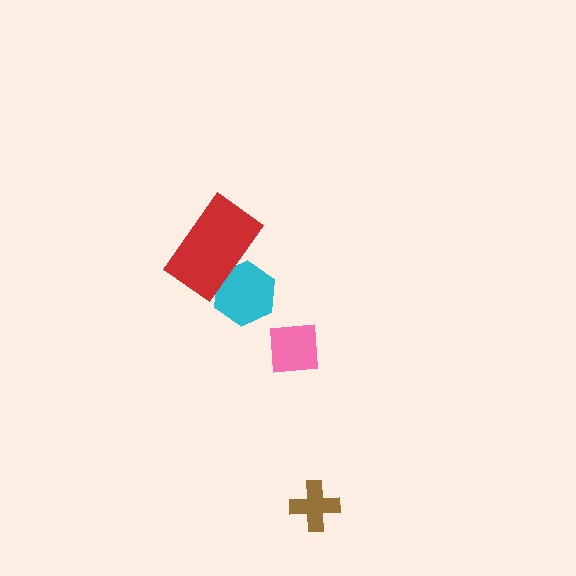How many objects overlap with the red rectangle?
1 object overlaps with the red rectangle.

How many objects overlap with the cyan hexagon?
1 object overlaps with the cyan hexagon.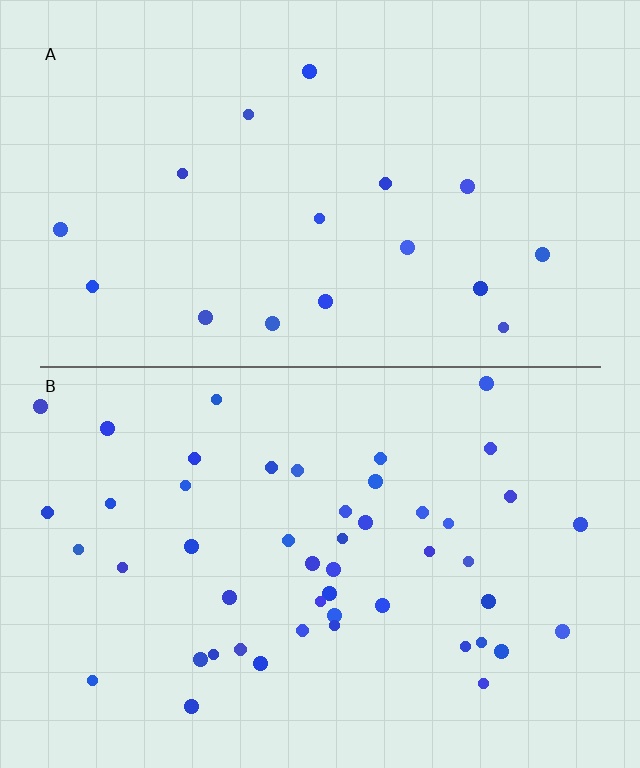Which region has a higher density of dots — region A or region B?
B (the bottom).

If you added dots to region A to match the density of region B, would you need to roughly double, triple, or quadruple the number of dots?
Approximately triple.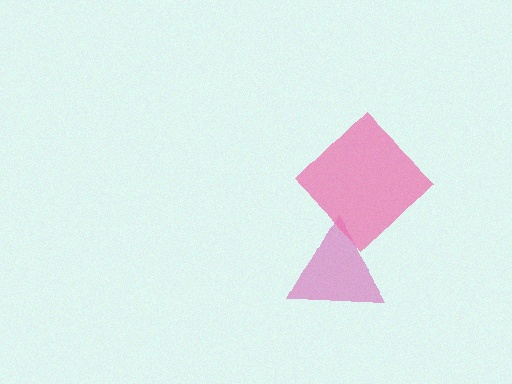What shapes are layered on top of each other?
The layered shapes are: a magenta triangle, a pink diamond.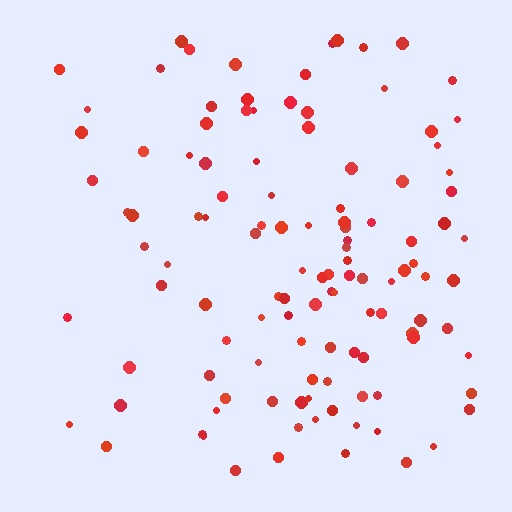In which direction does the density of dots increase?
From left to right, with the right side densest.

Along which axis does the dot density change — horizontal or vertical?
Horizontal.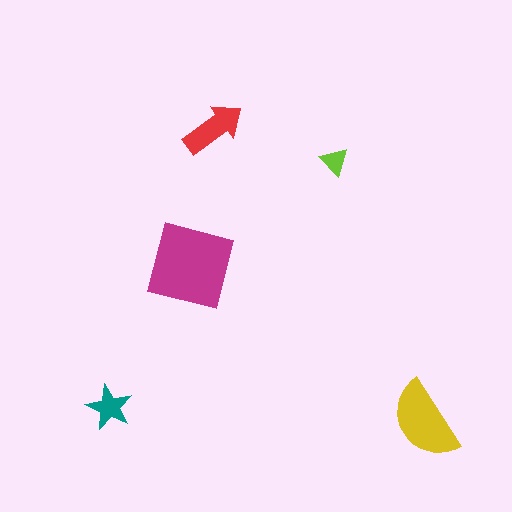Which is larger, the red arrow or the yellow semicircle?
The yellow semicircle.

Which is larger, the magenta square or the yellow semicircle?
The magenta square.